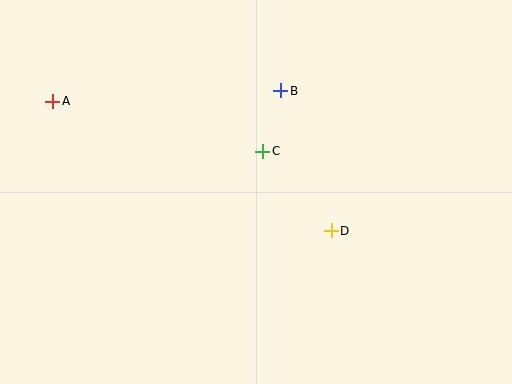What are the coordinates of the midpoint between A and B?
The midpoint between A and B is at (167, 96).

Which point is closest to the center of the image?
Point C at (263, 151) is closest to the center.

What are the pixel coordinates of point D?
Point D is at (331, 231).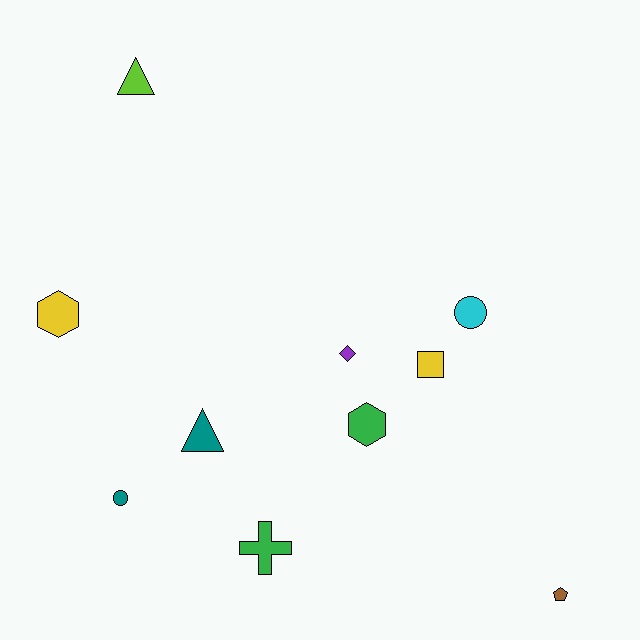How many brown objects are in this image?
There is 1 brown object.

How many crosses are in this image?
There is 1 cross.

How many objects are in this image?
There are 10 objects.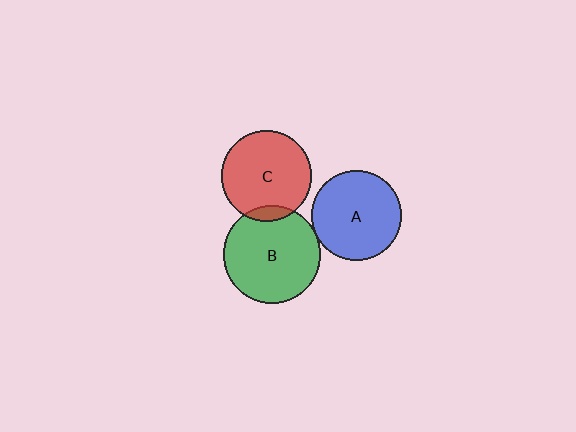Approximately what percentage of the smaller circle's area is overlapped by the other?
Approximately 5%.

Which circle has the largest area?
Circle B (green).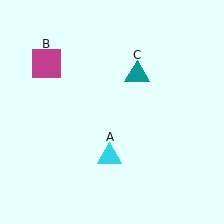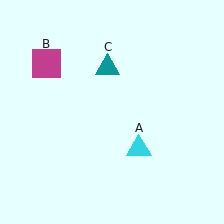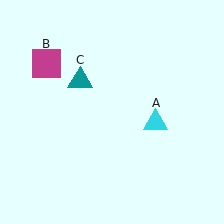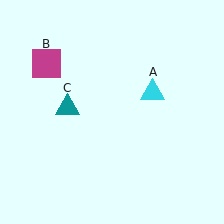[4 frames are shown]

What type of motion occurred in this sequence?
The cyan triangle (object A), teal triangle (object C) rotated counterclockwise around the center of the scene.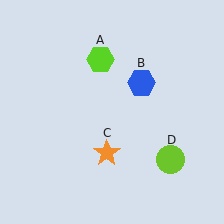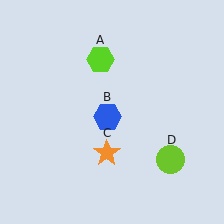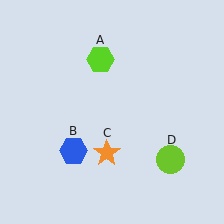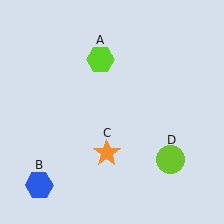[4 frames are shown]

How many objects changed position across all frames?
1 object changed position: blue hexagon (object B).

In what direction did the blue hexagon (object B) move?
The blue hexagon (object B) moved down and to the left.